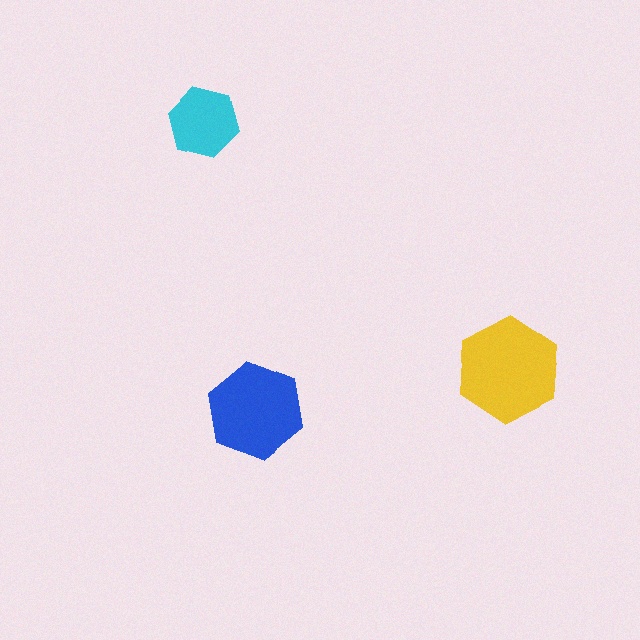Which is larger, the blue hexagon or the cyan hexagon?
The blue one.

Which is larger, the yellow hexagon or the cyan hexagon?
The yellow one.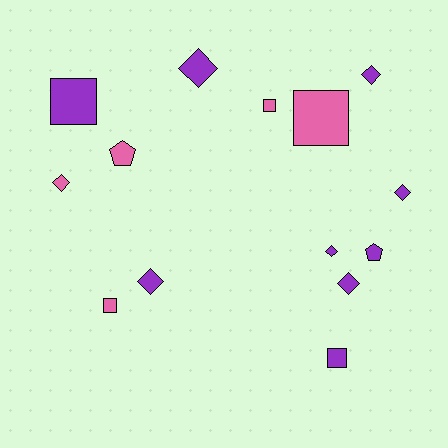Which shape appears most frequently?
Diamond, with 7 objects.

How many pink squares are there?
There are 3 pink squares.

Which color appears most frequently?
Purple, with 9 objects.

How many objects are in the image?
There are 14 objects.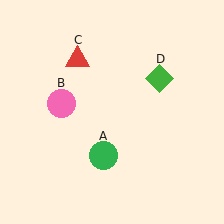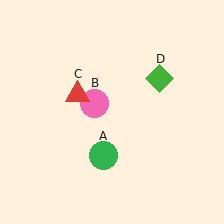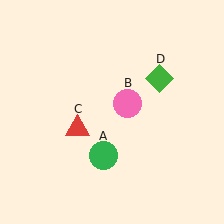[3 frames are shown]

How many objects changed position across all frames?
2 objects changed position: pink circle (object B), red triangle (object C).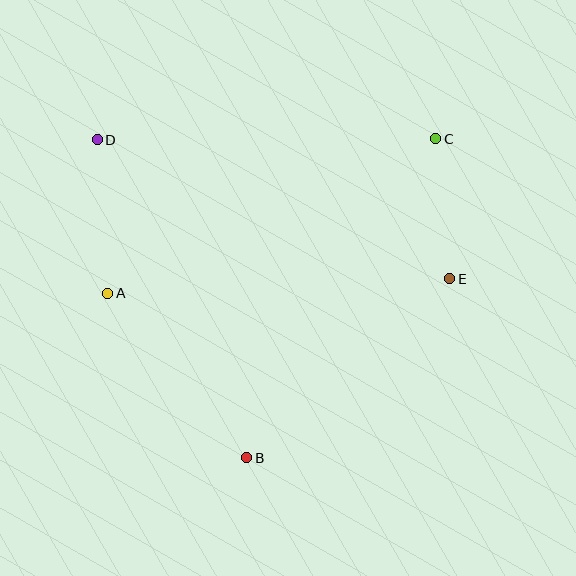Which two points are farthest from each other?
Points D and E are farthest from each other.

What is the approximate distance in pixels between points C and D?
The distance between C and D is approximately 339 pixels.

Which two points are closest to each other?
Points C and E are closest to each other.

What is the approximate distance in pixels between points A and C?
The distance between A and C is approximately 362 pixels.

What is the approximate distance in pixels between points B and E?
The distance between B and E is approximately 271 pixels.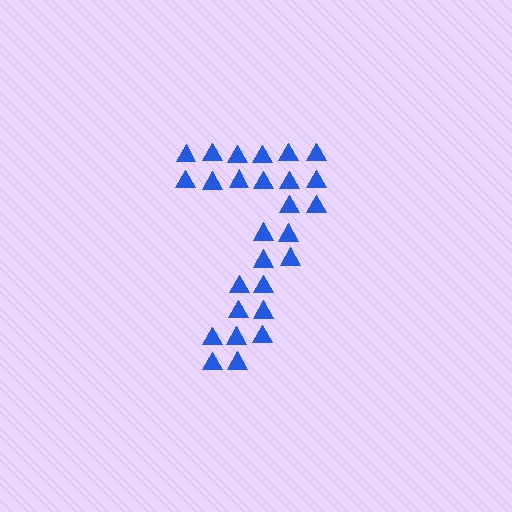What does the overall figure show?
The overall figure shows the digit 7.